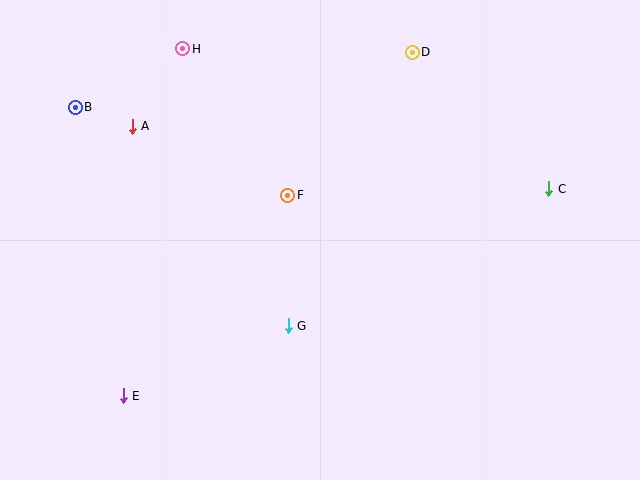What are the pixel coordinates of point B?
Point B is at (75, 107).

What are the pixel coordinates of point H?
Point H is at (183, 49).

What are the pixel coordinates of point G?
Point G is at (288, 326).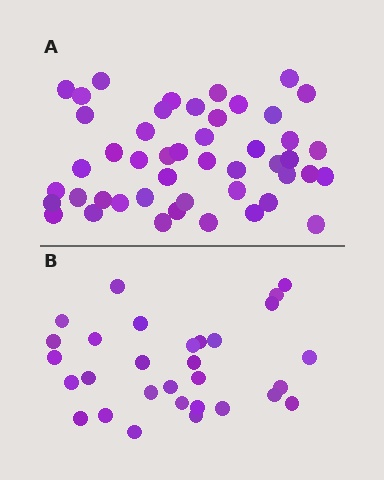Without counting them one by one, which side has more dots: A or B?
Region A (the top region) has more dots.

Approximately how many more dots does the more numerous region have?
Region A has approximately 15 more dots than region B.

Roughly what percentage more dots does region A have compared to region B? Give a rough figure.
About 55% more.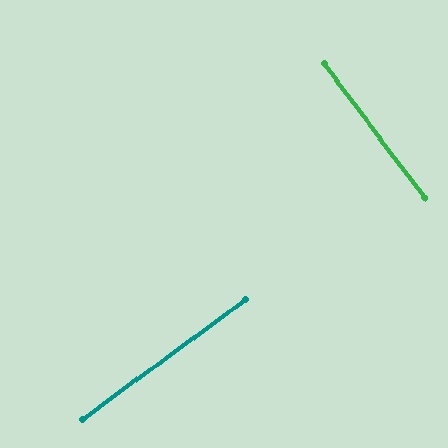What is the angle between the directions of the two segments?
Approximately 89 degrees.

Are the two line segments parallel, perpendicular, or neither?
Perpendicular — they meet at approximately 89°.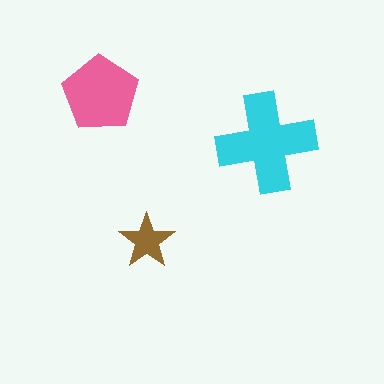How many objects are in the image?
There are 3 objects in the image.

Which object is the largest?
The cyan cross.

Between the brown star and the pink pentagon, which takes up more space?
The pink pentagon.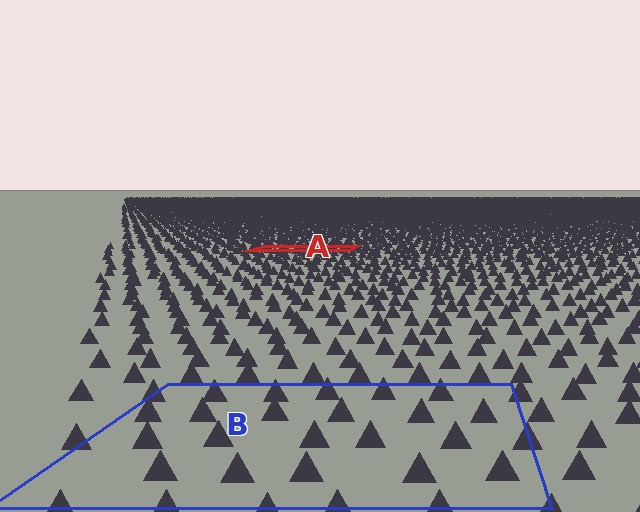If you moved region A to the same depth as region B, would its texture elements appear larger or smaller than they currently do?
They would appear larger. At a closer depth, the same texture elements are projected at a bigger on-screen size.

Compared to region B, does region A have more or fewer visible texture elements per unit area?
Region A has more texture elements per unit area — they are packed more densely because it is farther away.